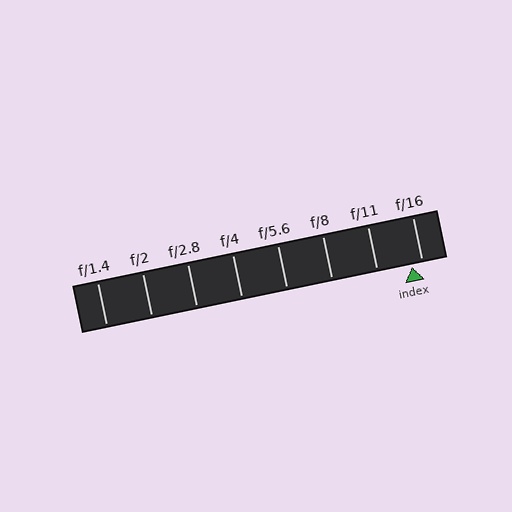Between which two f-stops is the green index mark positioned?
The index mark is between f/11 and f/16.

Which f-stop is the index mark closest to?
The index mark is closest to f/16.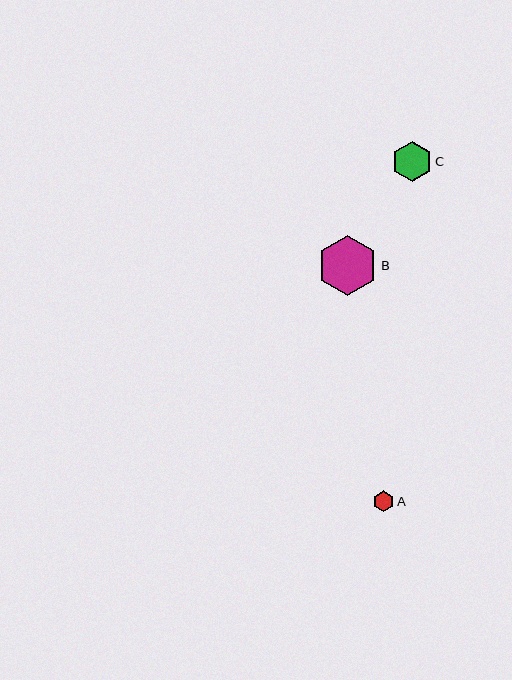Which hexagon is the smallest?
Hexagon A is the smallest with a size of approximately 21 pixels.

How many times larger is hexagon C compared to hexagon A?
Hexagon C is approximately 1.9 times the size of hexagon A.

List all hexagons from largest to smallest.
From largest to smallest: B, C, A.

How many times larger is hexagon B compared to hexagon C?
Hexagon B is approximately 1.5 times the size of hexagon C.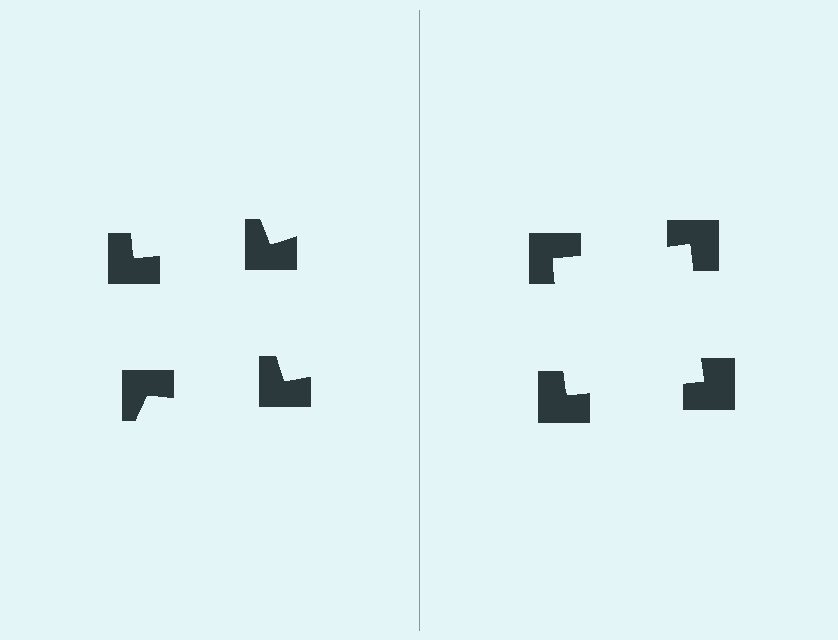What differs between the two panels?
The notched squares are positioned identically on both sides; only the wedge orientations differ. On the right they align to a square; on the left they are misaligned.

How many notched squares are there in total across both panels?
8 — 4 on each side.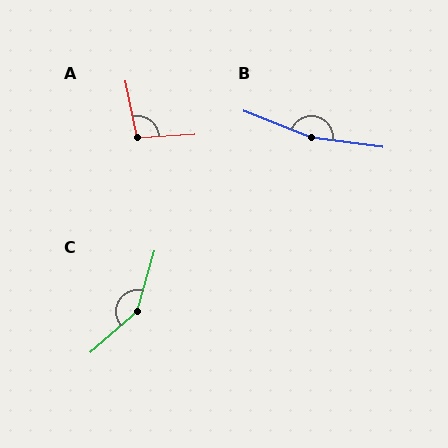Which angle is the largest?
B, at approximately 167 degrees.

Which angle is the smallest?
A, at approximately 99 degrees.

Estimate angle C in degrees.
Approximately 147 degrees.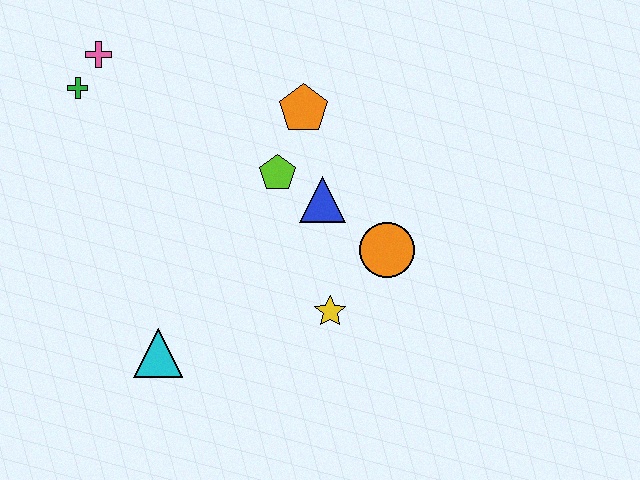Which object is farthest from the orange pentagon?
The cyan triangle is farthest from the orange pentagon.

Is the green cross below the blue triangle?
No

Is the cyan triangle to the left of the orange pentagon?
Yes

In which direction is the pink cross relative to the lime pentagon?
The pink cross is to the left of the lime pentagon.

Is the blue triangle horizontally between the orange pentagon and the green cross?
No